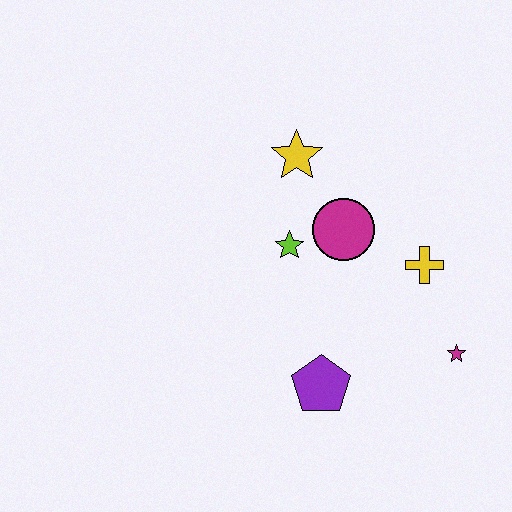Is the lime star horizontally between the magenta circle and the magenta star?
No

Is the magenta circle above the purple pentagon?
Yes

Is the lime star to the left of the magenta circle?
Yes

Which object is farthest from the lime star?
The magenta star is farthest from the lime star.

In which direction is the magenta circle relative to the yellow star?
The magenta circle is below the yellow star.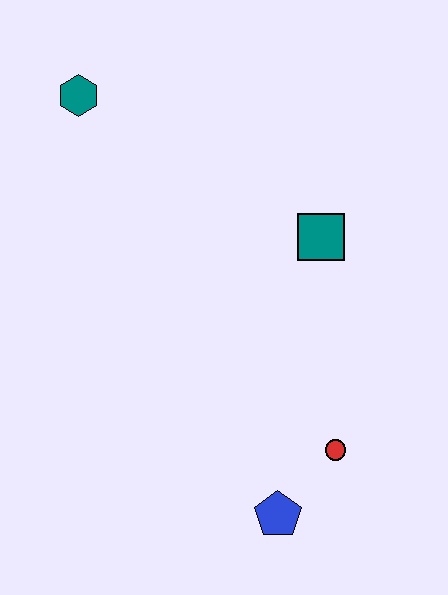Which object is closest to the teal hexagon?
The teal square is closest to the teal hexagon.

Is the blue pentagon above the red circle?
No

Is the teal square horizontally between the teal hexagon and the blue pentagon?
No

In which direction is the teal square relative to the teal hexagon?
The teal square is to the right of the teal hexagon.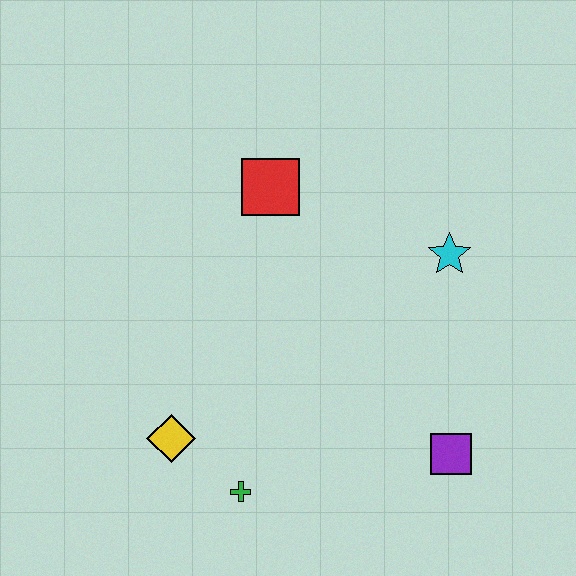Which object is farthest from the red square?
The purple square is farthest from the red square.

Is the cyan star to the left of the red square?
No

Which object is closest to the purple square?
The cyan star is closest to the purple square.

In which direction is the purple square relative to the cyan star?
The purple square is below the cyan star.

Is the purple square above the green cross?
Yes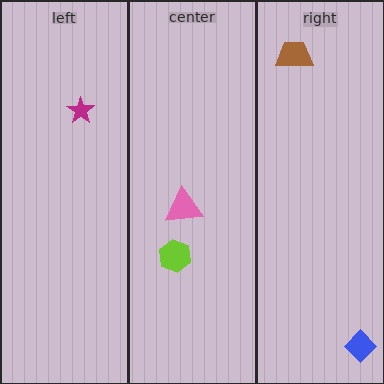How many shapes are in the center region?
2.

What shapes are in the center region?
The lime hexagon, the pink triangle.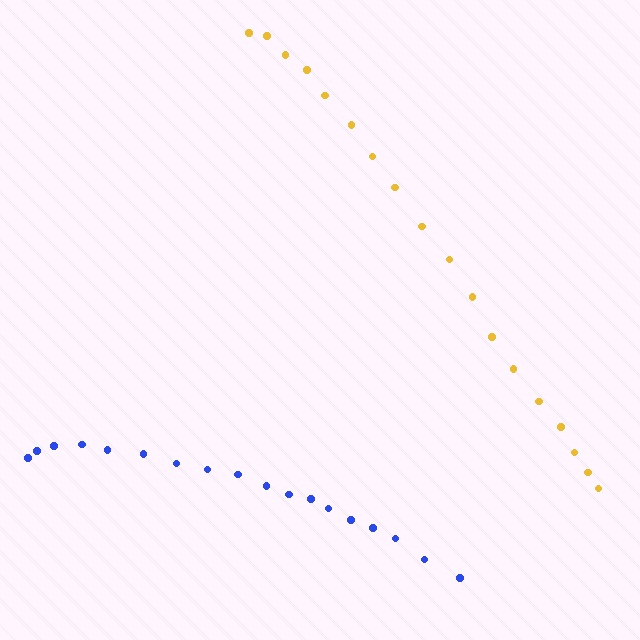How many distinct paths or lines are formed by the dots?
There are 2 distinct paths.